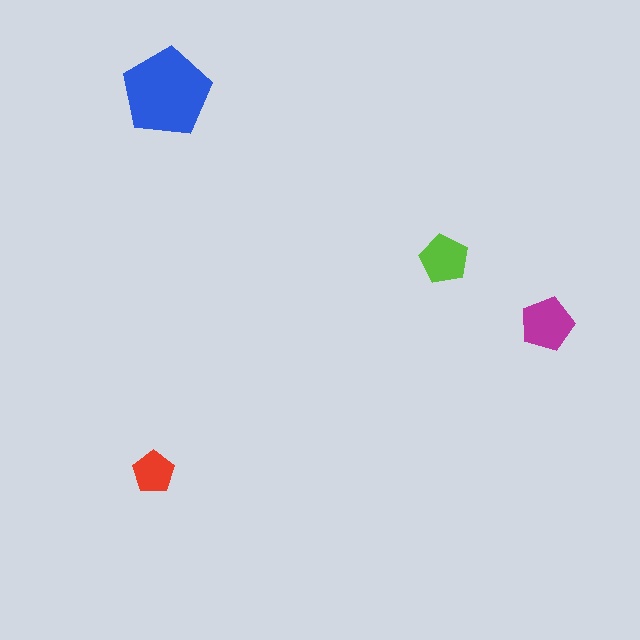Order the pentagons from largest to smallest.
the blue one, the magenta one, the lime one, the red one.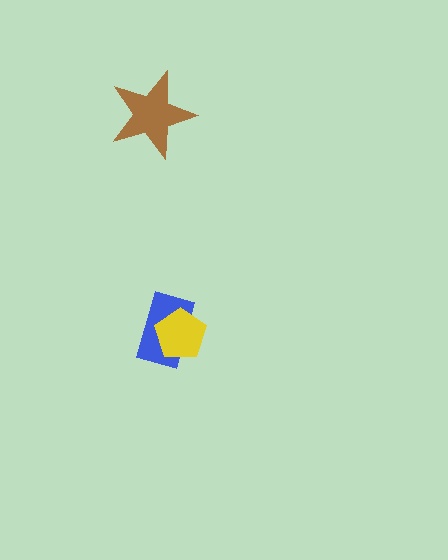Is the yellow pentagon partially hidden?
No, no other shape covers it.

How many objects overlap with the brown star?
0 objects overlap with the brown star.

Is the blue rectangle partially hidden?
Yes, it is partially covered by another shape.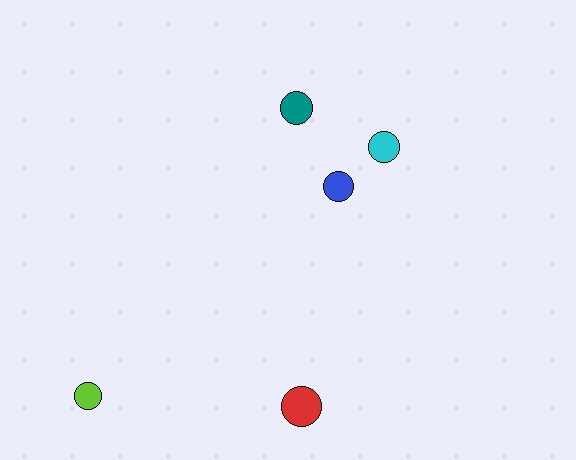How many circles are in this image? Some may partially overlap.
There are 5 circles.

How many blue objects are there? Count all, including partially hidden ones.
There is 1 blue object.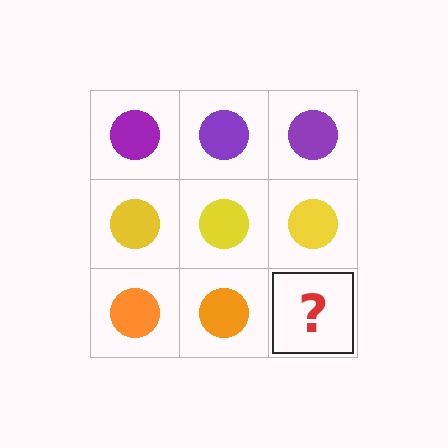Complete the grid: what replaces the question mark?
The question mark should be replaced with an orange circle.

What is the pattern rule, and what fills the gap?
The rule is that each row has a consistent color. The gap should be filled with an orange circle.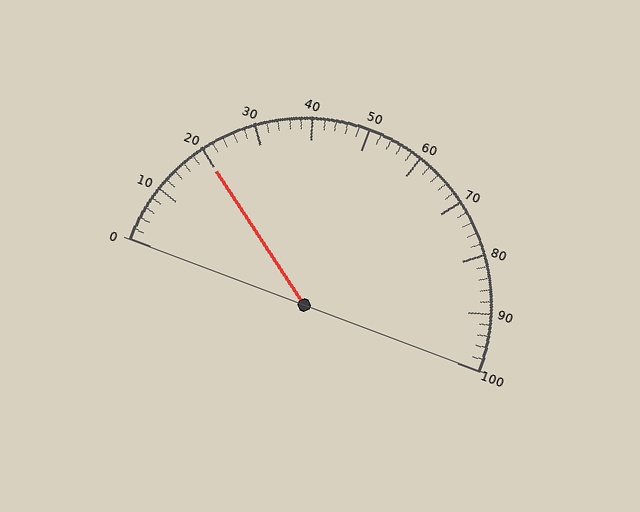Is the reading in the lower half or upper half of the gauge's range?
The reading is in the lower half of the range (0 to 100).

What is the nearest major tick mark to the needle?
The nearest major tick mark is 20.